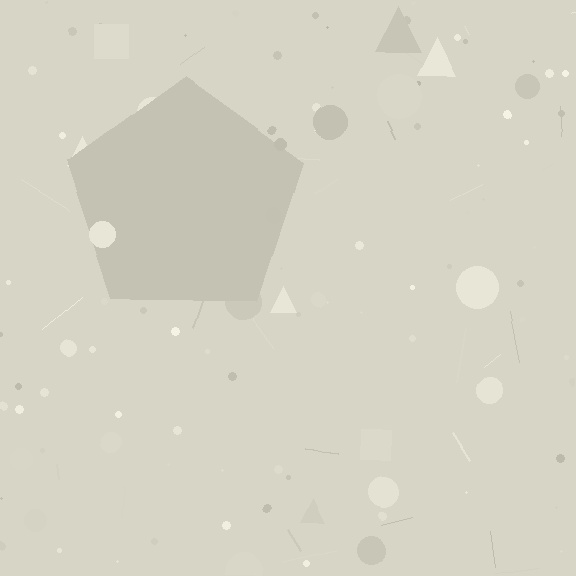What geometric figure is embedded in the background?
A pentagon is embedded in the background.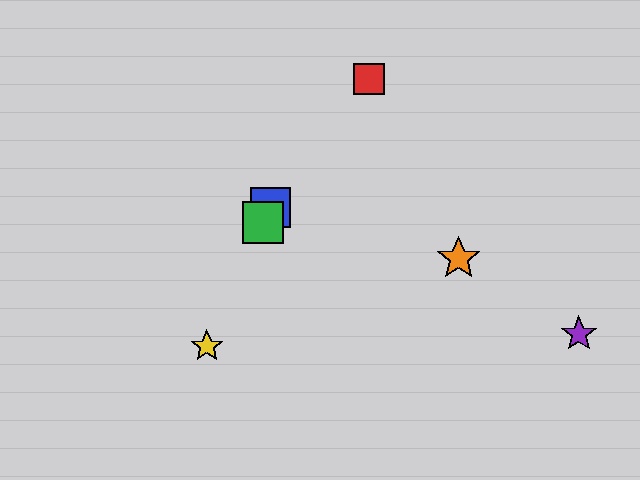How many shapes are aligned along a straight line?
3 shapes (the blue square, the green square, the yellow star) are aligned along a straight line.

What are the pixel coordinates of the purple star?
The purple star is at (579, 334).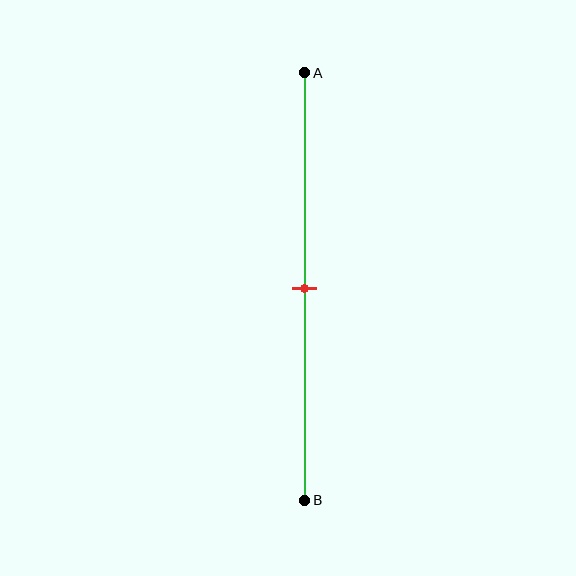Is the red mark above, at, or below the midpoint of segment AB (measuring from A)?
The red mark is approximately at the midpoint of segment AB.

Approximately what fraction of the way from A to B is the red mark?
The red mark is approximately 50% of the way from A to B.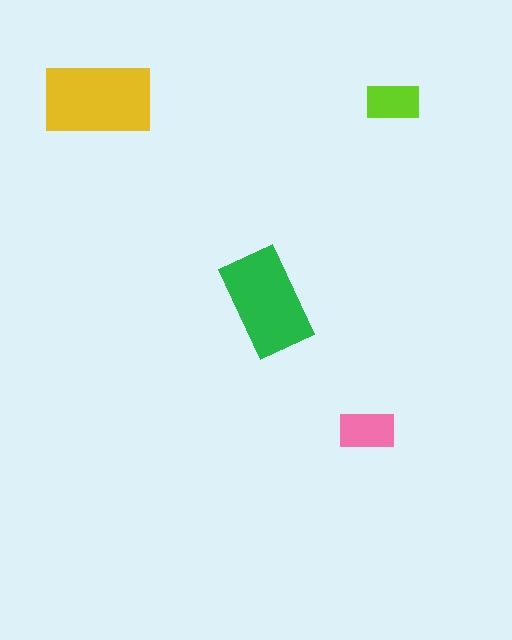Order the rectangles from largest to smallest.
the yellow one, the green one, the pink one, the lime one.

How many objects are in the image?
There are 4 objects in the image.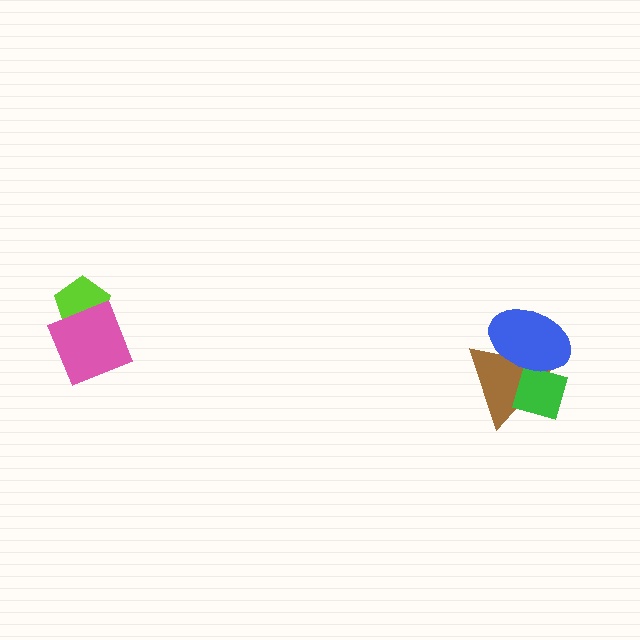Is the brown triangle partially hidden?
Yes, it is partially covered by another shape.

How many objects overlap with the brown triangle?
2 objects overlap with the brown triangle.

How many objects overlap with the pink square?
1 object overlaps with the pink square.